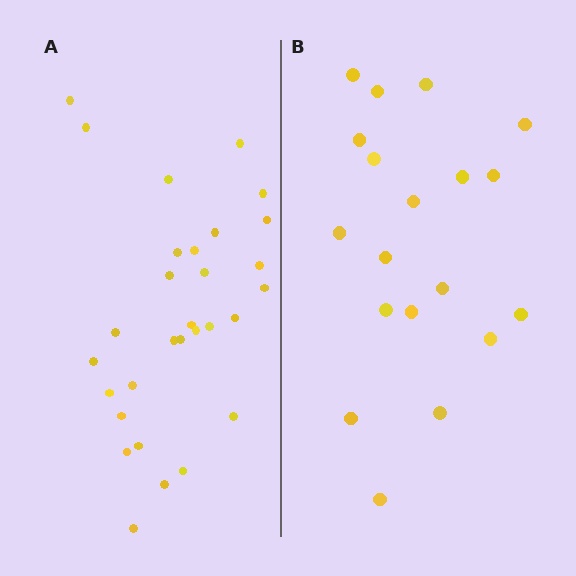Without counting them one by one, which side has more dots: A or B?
Region A (the left region) has more dots.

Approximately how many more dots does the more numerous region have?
Region A has roughly 12 or so more dots than region B.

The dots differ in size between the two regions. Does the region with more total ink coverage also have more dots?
No. Region B has more total ink coverage because its dots are larger, but region A actually contains more individual dots. Total area can be misleading — the number of items is what matters here.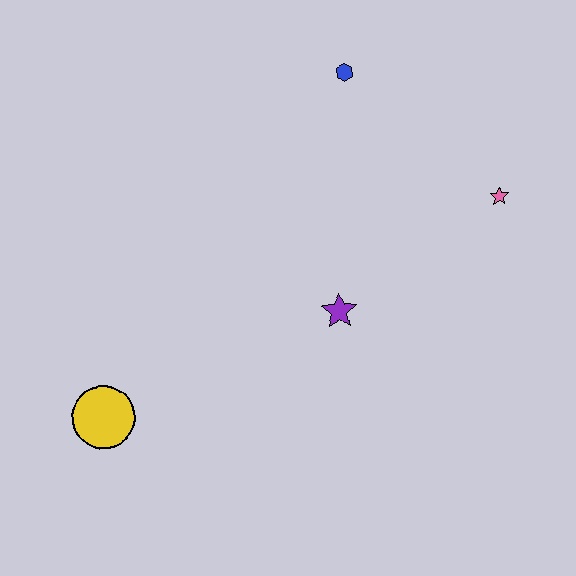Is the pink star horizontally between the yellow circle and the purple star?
No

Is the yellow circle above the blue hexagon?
No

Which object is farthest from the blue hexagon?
The yellow circle is farthest from the blue hexagon.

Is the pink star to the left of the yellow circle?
No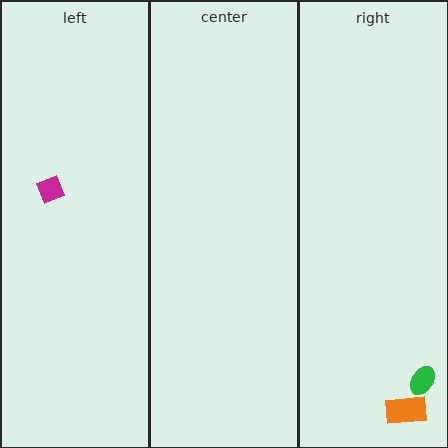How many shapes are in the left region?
1.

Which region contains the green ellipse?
The right region.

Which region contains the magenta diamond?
The left region.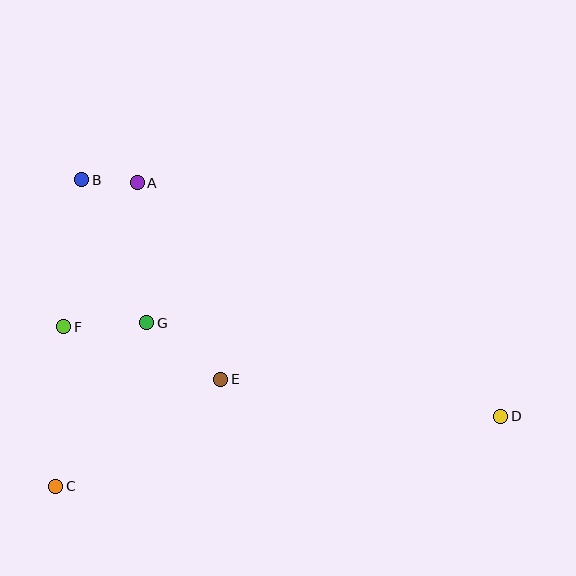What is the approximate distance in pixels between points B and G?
The distance between B and G is approximately 157 pixels.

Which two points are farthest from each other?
Points B and D are farthest from each other.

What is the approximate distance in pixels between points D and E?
The distance between D and E is approximately 282 pixels.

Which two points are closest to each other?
Points A and B are closest to each other.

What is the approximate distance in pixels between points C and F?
The distance between C and F is approximately 159 pixels.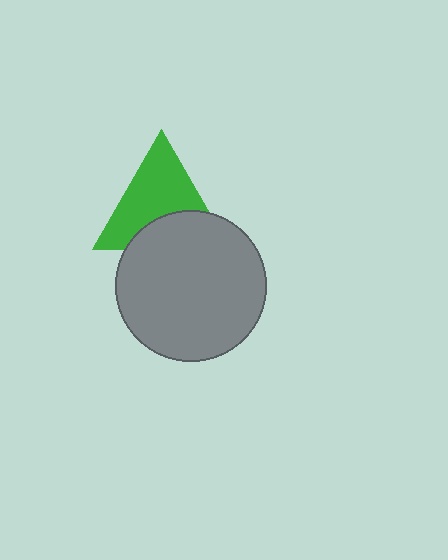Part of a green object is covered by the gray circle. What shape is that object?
It is a triangle.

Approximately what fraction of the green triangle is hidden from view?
Roughly 36% of the green triangle is hidden behind the gray circle.